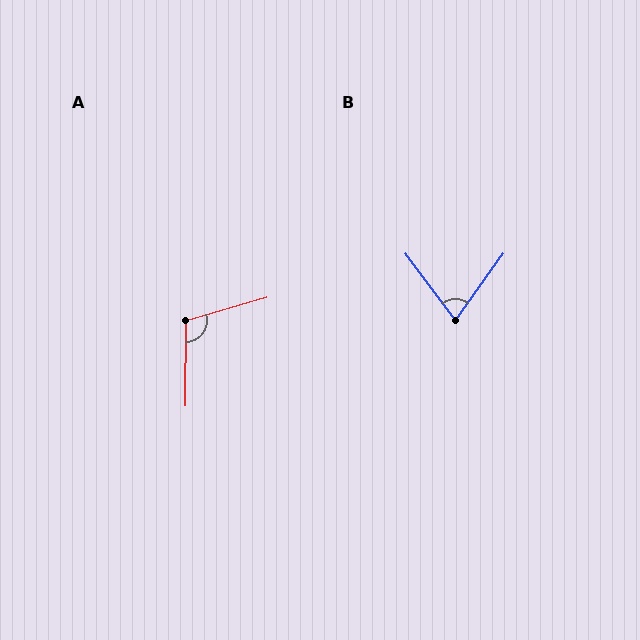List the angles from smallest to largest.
B (72°), A (107°).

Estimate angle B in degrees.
Approximately 72 degrees.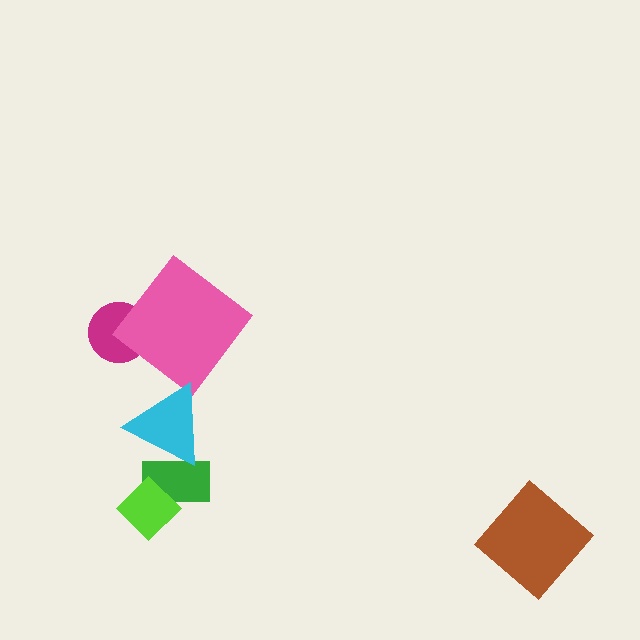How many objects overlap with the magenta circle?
1 object overlaps with the magenta circle.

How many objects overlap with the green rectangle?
2 objects overlap with the green rectangle.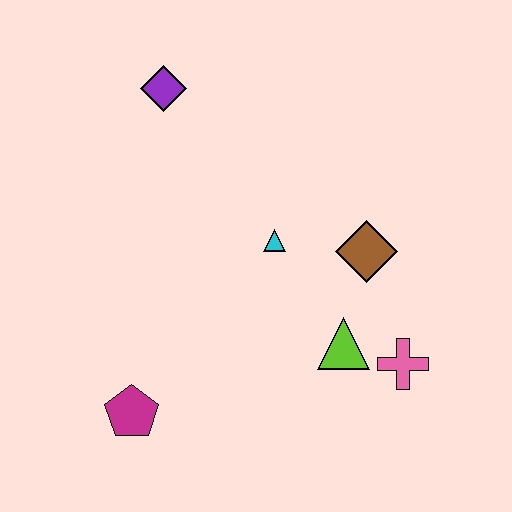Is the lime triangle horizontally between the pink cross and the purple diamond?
Yes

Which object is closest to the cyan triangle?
The brown diamond is closest to the cyan triangle.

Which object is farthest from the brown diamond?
The magenta pentagon is farthest from the brown diamond.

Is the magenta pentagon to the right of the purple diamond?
No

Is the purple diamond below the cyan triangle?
No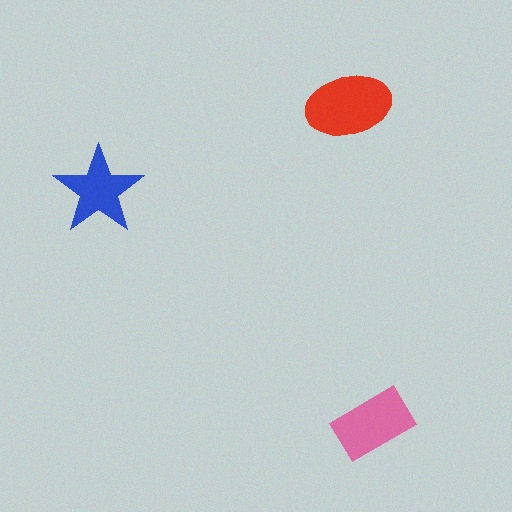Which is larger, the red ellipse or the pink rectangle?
The red ellipse.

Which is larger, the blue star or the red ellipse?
The red ellipse.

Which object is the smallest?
The blue star.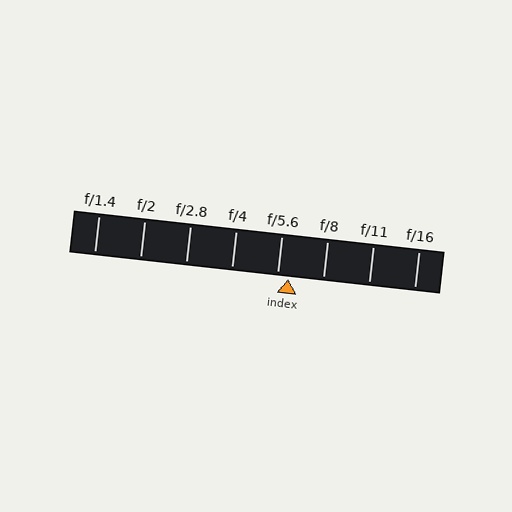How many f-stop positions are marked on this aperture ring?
There are 8 f-stop positions marked.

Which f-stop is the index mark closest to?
The index mark is closest to f/5.6.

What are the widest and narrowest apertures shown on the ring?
The widest aperture shown is f/1.4 and the narrowest is f/16.